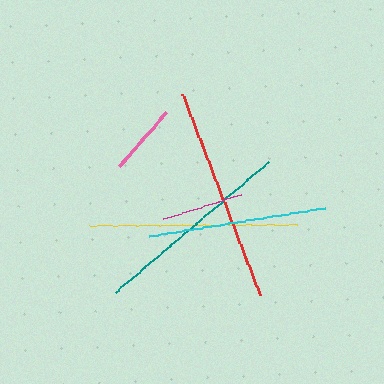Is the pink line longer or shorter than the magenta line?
The magenta line is longer than the pink line.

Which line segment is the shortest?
The pink line is the shortest at approximately 72 pixels.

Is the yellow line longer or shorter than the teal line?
The yellow line is longer than the teal line.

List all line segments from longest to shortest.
From longest to shortest: red, yellow, teal, cyan, magenta, pink.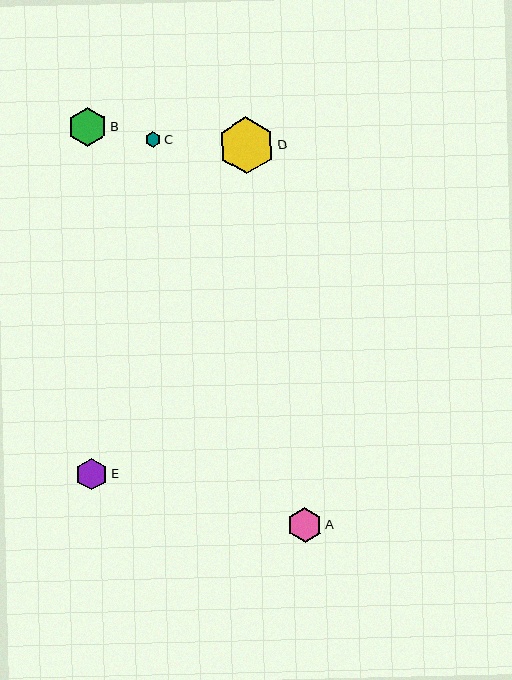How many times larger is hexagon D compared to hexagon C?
Hexagon D is approximately 3.7 times the size of hexagon C.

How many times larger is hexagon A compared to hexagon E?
Hexagon A is approximately 1.1 times the size of hexagon E.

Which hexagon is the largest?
Hexagon D is the largest with a size of approximately 57 pixels.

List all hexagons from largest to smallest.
From largest to smallest: D, B, A, E, C.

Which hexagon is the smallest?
Hexagon C is the smallest with a size of approximately 15 pixels.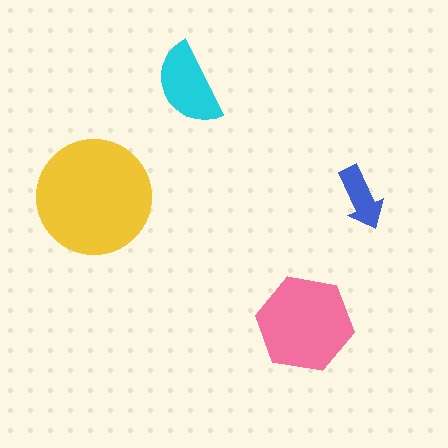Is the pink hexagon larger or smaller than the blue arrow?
Larger.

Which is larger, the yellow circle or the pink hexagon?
The yellow circle.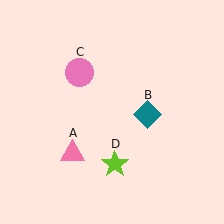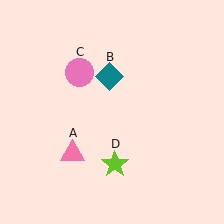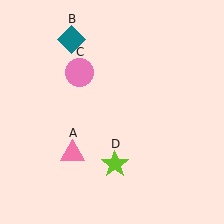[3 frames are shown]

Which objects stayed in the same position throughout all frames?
Pink triangle (object A) and pink circle (object C) and lime star (object D) remained stationary.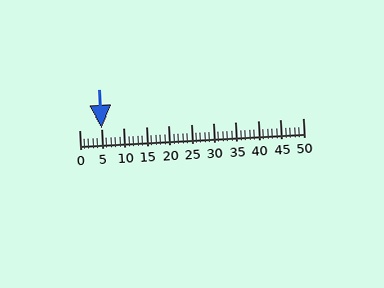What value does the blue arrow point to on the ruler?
The blue arrow points to approximately 5.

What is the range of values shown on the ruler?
The ruler shows values from 0 to 50.